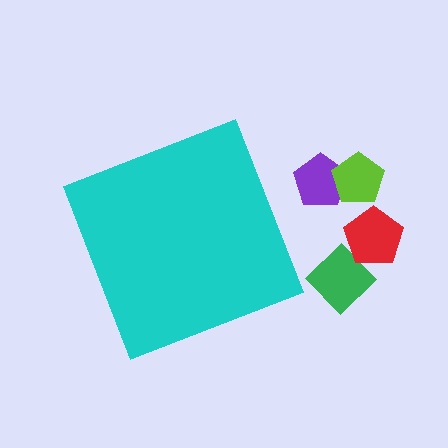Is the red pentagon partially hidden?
No, the red pentagon is fully visible.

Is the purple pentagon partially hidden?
No, the purple pentagon is fully visible.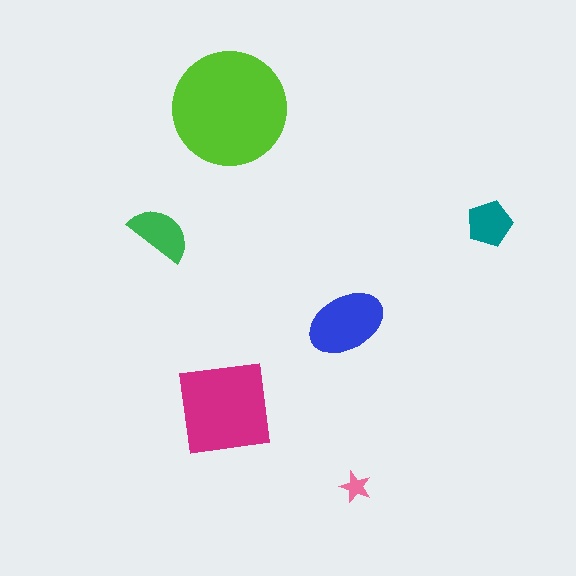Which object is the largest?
The lime circle.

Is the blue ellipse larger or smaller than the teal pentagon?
Larger.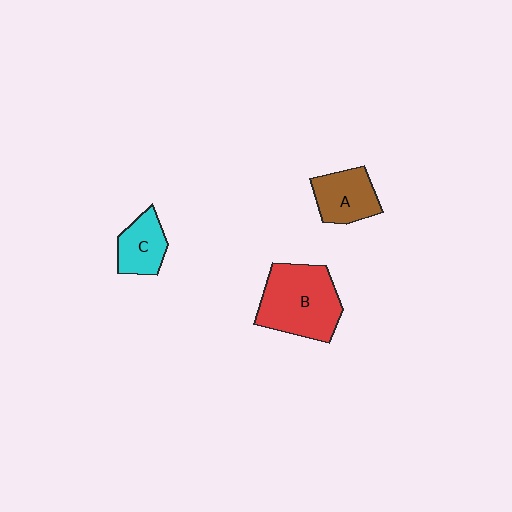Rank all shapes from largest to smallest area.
From largest to smallest: B (red), A (brown), C (cyan).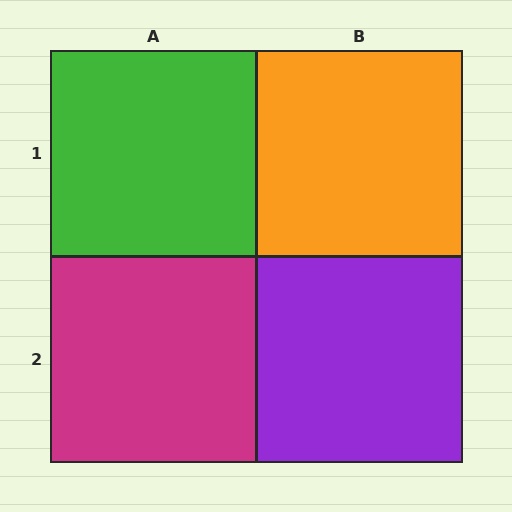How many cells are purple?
1 cell is purple.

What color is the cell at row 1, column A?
Green.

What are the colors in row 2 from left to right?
Magenta, purple.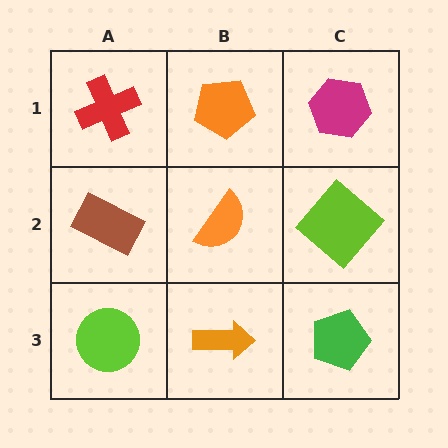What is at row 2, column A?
A brown rectangle.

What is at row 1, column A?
A red cross.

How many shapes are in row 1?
3 shapes.